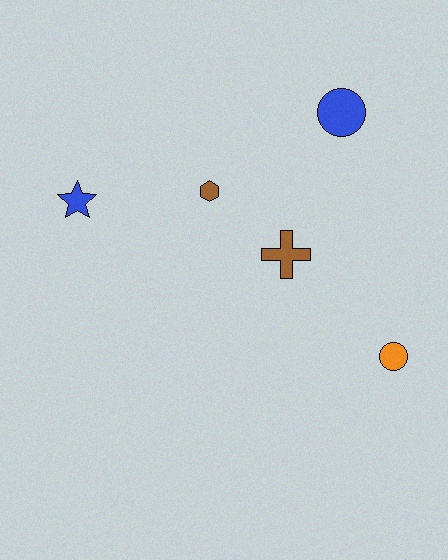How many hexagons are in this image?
There is 1 hexagon.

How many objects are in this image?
There are 5 objects.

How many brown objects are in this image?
There are 2 brown objects.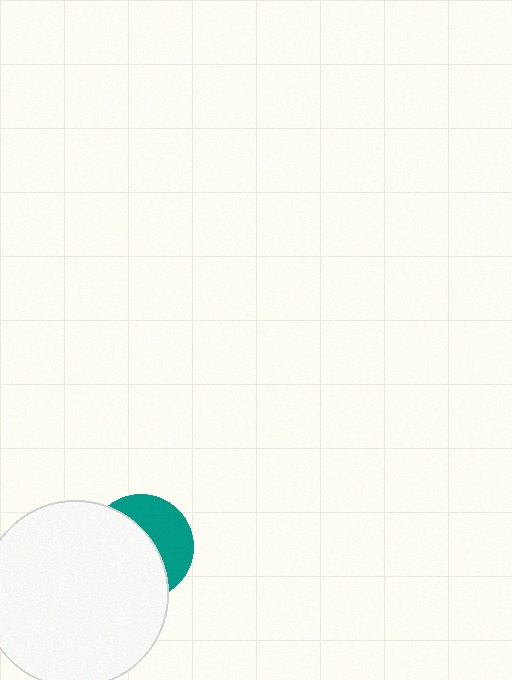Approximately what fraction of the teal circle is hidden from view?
Roughly 59% of the teal circle is hidden behind the white circle.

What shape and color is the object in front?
The object in front is a white circle.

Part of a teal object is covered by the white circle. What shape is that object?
It is a circle.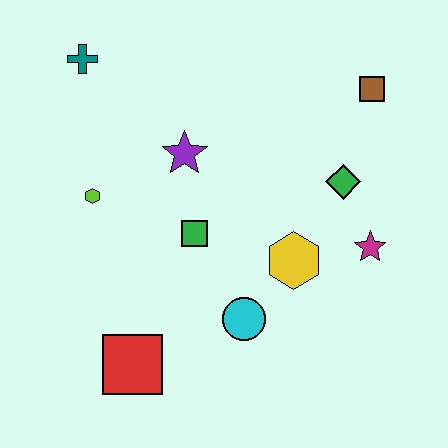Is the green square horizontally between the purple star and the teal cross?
No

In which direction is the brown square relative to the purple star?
The brown square is to the right of the purple star.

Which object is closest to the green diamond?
The magenta star is closest to the green diamond.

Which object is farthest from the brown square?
The red square is farthest from the brown square.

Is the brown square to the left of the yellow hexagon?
No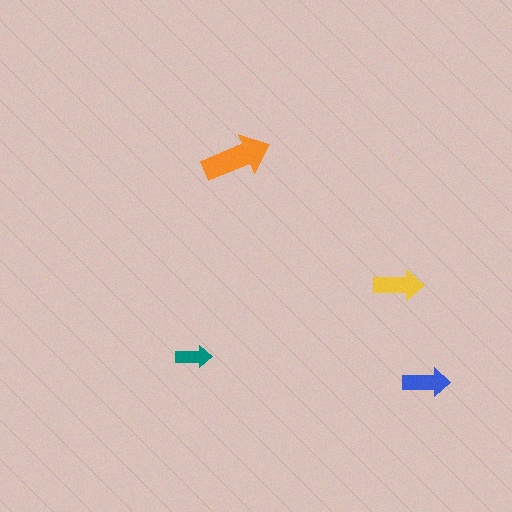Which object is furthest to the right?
The blue arrow is rightmost.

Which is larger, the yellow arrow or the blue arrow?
The yellow one.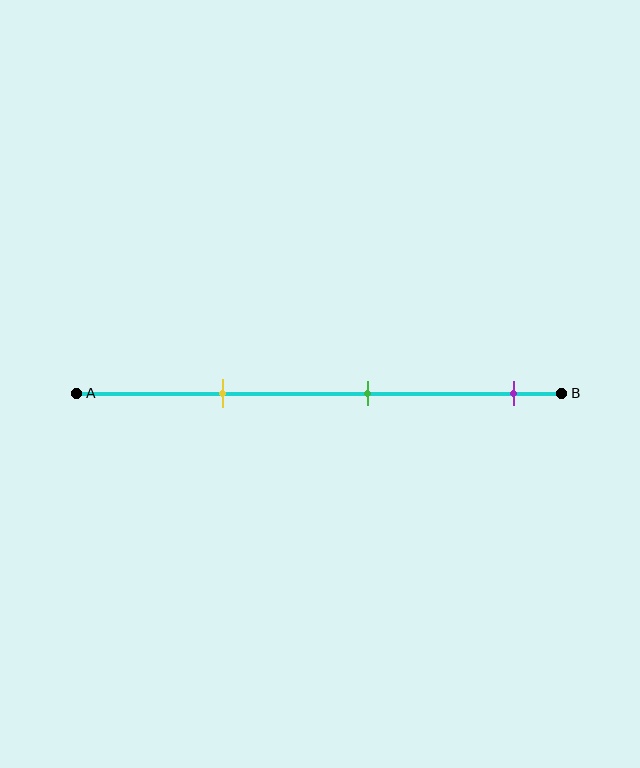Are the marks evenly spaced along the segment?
Yes, the marks are approximately evenly spaced.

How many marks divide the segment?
There are 3 marks dividing the segment.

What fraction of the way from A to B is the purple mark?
The purple mark is approximately 90% (0.9) of the way from A to B.